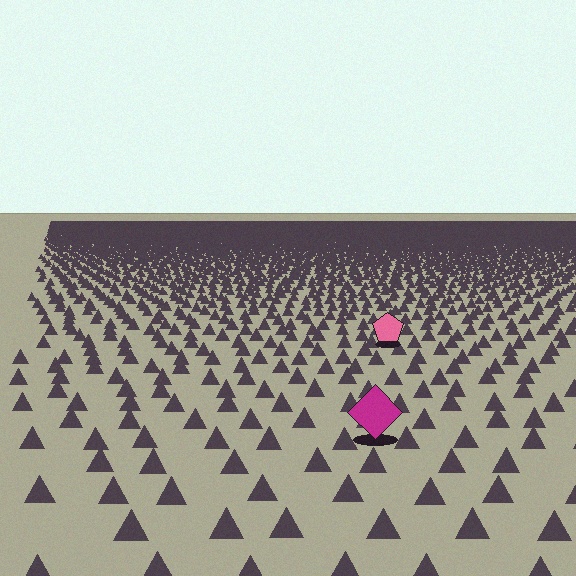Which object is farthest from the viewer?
The pink pentagon is farthest from the viewer. It appears smaller and the ground texture around it is denser.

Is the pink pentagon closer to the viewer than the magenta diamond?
No. The magenta diamond is closer — you can tell from the texture gradient: the ground texture is coarser near it.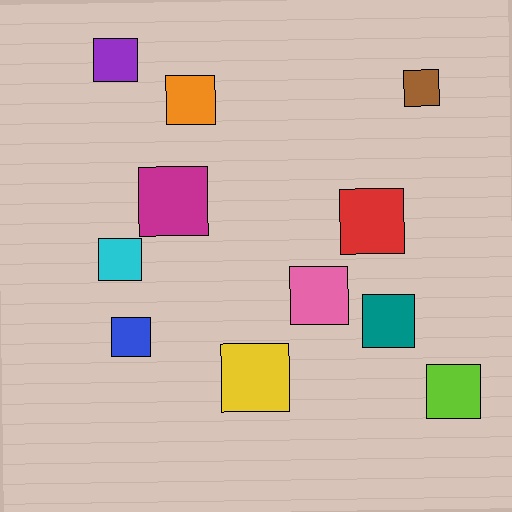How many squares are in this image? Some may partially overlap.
There are 11 squares.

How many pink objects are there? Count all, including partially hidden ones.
There is 1 pink object.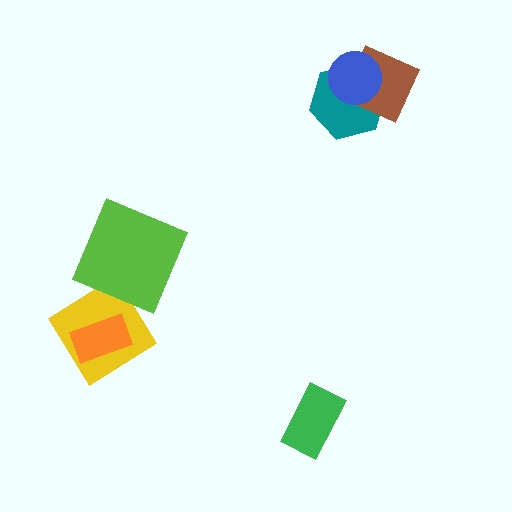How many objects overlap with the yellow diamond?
1 object overlaps with the yellow diamond.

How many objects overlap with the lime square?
0 objects overlap with the lime square.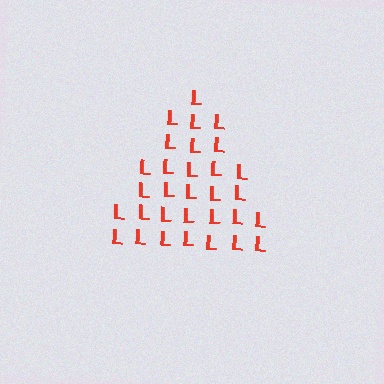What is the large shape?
The large shape is a triangle.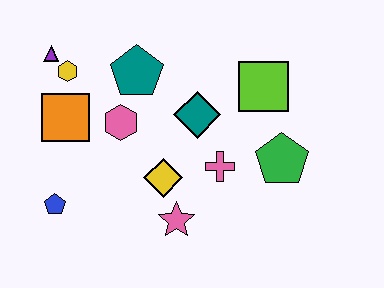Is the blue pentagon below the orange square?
Yes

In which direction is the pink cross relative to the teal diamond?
The pink cross is below the teal diamond.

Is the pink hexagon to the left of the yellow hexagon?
No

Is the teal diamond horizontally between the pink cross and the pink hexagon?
Yes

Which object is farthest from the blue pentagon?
The lime square is farthest from the blue pentagon.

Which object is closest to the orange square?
The yellow hexagon is closest to the orange square.